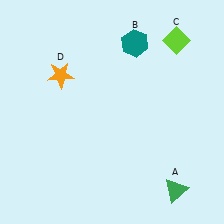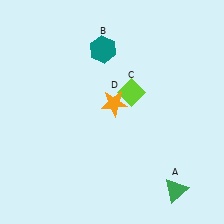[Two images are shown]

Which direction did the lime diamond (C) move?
The lime diamond (C) moved down.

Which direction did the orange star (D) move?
The orange star (D) moved right.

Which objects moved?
The objects that moved are: the teal hexagon (B), the lime diamond (C), the orange star (D).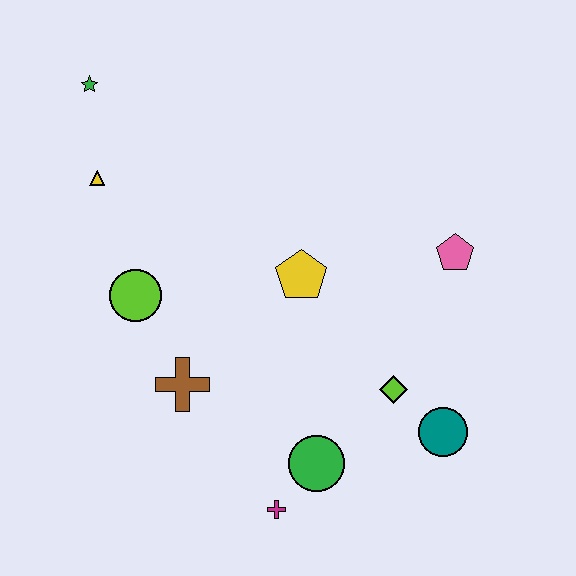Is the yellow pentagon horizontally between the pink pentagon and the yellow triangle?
Yes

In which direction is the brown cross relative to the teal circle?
The brown cross is to the left of the teal circle.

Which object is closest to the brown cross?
The lime circle is closest to the brown cross.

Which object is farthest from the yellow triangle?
The teal circle is farthest from the yellow triangle.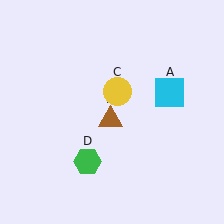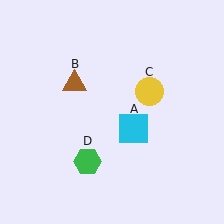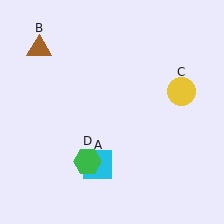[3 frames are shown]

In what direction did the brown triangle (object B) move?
The brown triangle (object B) moved up and to the left.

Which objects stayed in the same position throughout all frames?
Green hexagon (object D) remained stationary.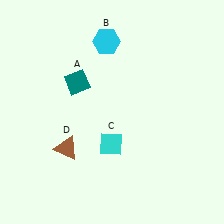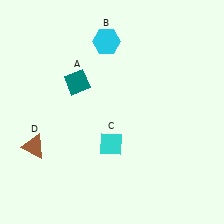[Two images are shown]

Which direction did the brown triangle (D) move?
The brown triangle (D) moved left.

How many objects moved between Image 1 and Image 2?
1 object moved between the two images.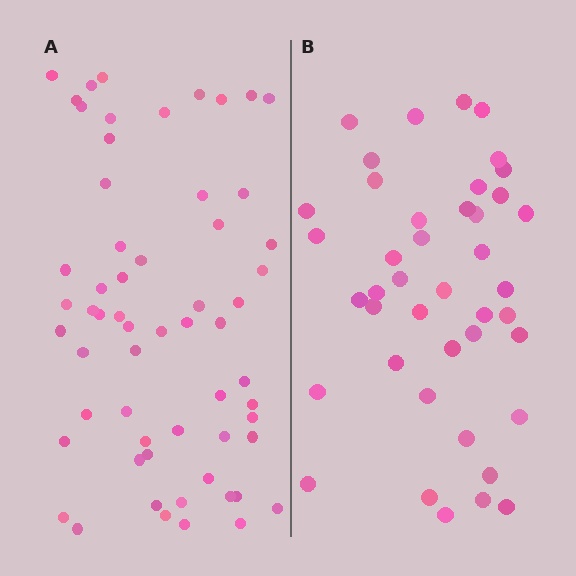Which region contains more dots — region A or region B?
Region A (the left region) has more dots.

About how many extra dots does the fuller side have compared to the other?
Region A has approximately 20 more dots than region B.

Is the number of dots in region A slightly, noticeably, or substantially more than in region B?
Region A has noticeably more, but not dramatically so. The ratio is roughly 1.4 to 1.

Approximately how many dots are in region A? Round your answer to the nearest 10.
About 60 dots.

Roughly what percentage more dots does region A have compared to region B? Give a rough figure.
About 45% more.